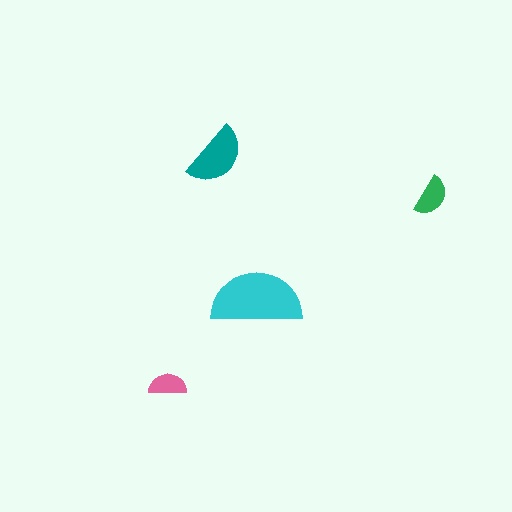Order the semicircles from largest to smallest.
the cyan one, the teal one, the green one, the pink one.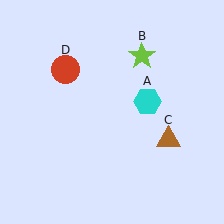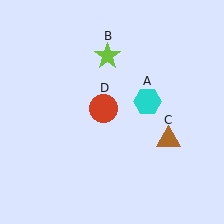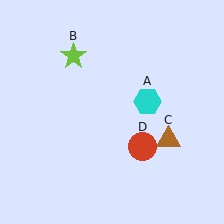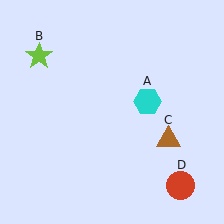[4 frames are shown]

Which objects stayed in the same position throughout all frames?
Cyan hexagon (object A) and brown triangle (object C) remained stationary.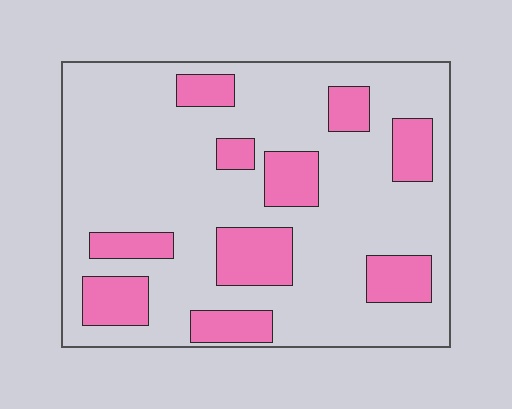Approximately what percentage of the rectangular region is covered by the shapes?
Approximately 25%.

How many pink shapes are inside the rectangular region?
10.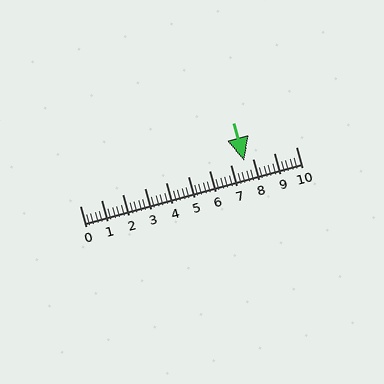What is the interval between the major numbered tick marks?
The major tick marks are spaced 1 units apart.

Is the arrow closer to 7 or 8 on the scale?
The arrow is closer to 8.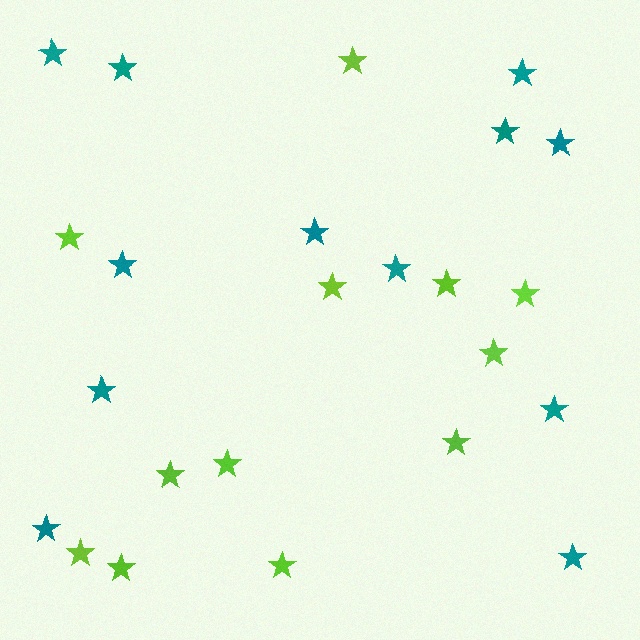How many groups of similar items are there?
There are 2 groups: one group of teal stars (12) and one group of lime stars (12).